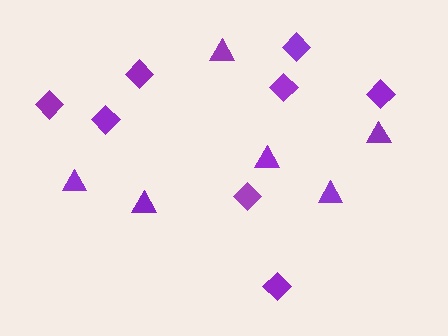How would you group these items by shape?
There are 2 groups: one group of diamonds (8) and one group of triangles (6).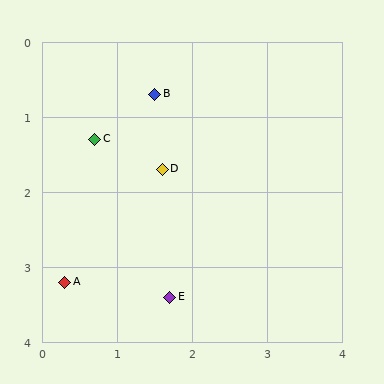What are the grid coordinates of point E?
Point E is at approximately (1.7, 3.4).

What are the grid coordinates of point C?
Point C is at approximately (0.7, 1.3).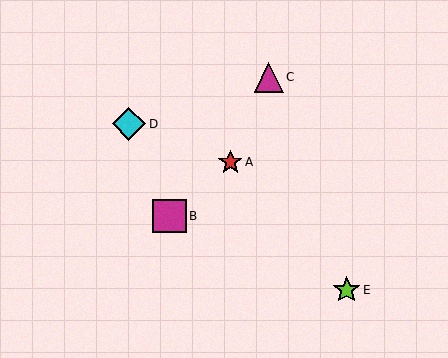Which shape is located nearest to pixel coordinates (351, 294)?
The lime star (labeled E) at (347, 290) is nearest to that location.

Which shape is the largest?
The magenta square (labeled B) is the largest.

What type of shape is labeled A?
Shape A is a red star.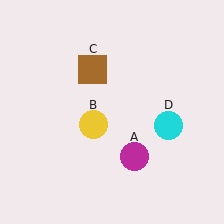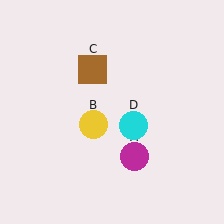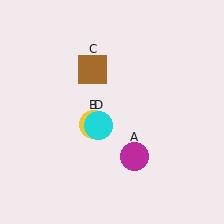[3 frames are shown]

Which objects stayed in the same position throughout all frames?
Magenta circle (object A) and yellow circle (object B) and brown square (object C) remained stationary.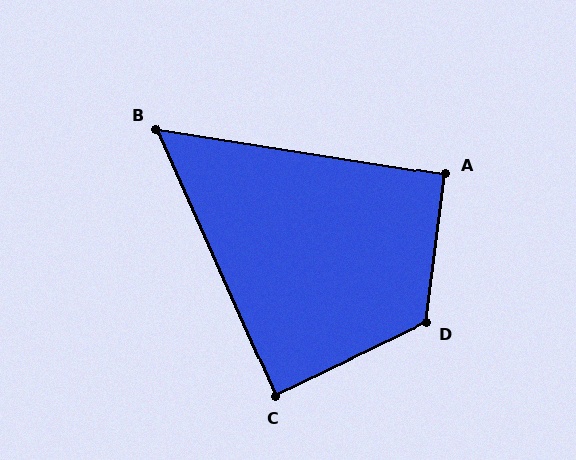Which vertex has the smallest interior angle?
B, at approximately 57 degrees.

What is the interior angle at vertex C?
Approximately 88 degrees (approximately right).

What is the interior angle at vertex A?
Approximately 92 degrees (approximately right).